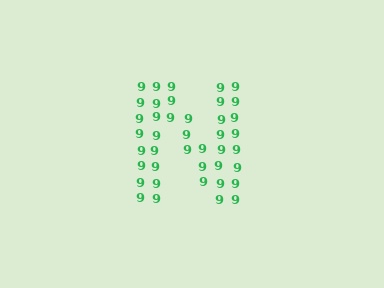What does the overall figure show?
The overall figure shows the letter N.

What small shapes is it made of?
It is made of small digit 9's.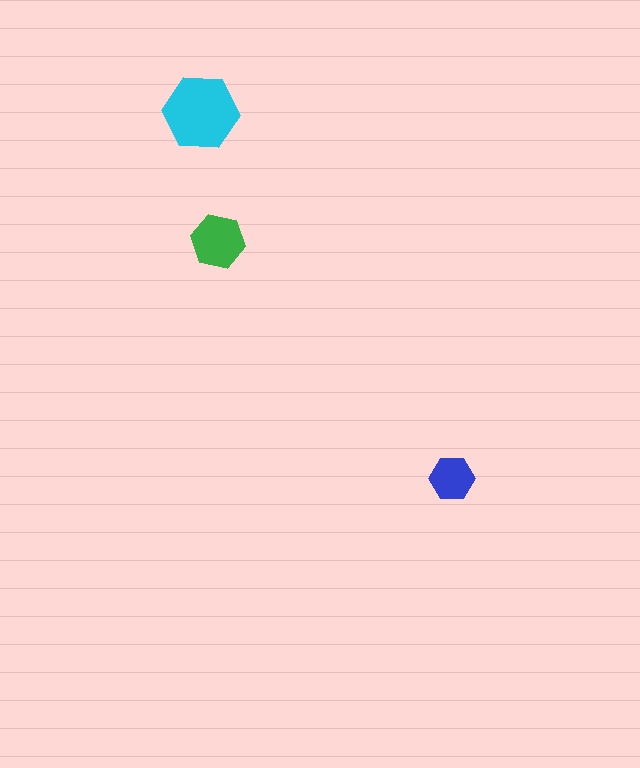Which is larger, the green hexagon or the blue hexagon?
The green one.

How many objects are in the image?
There are 3 objects in the image.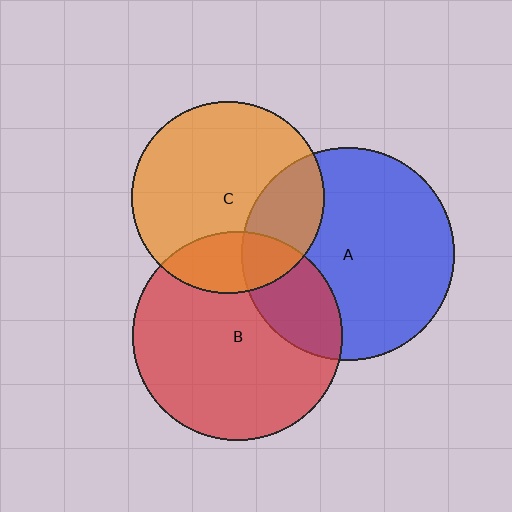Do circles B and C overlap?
Yes.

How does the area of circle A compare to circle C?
Approximately 1.2 times.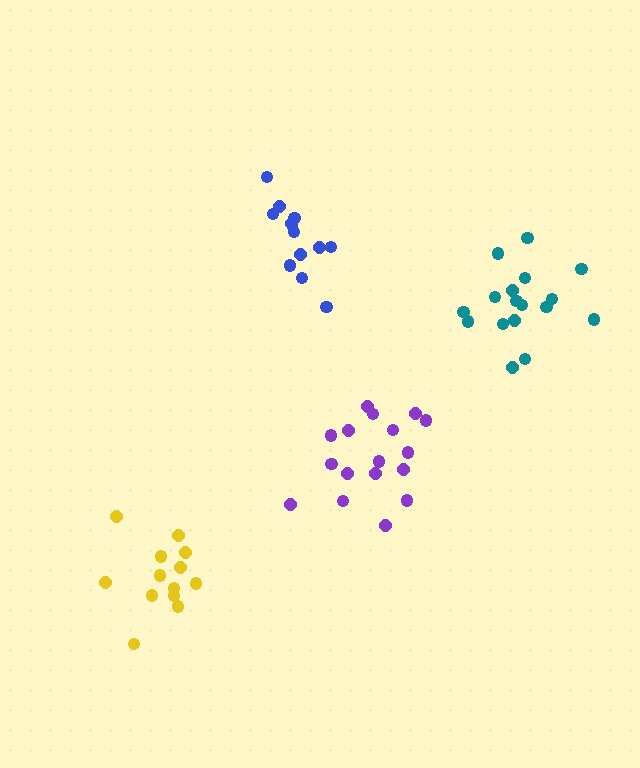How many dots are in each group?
Group 1: 17 dots, Group 2: 17 dots, Group 3: 13 dots, Group 4: 13 dots (60 total).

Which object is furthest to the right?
The teal cluster is rightmost.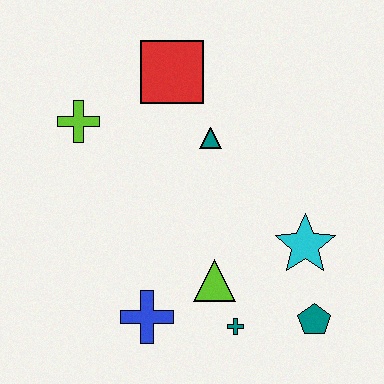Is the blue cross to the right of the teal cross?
No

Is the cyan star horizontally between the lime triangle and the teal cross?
No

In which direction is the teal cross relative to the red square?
The teal cross is below the red square.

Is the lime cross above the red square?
No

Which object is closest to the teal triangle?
The red square is closest to the teal triangle.